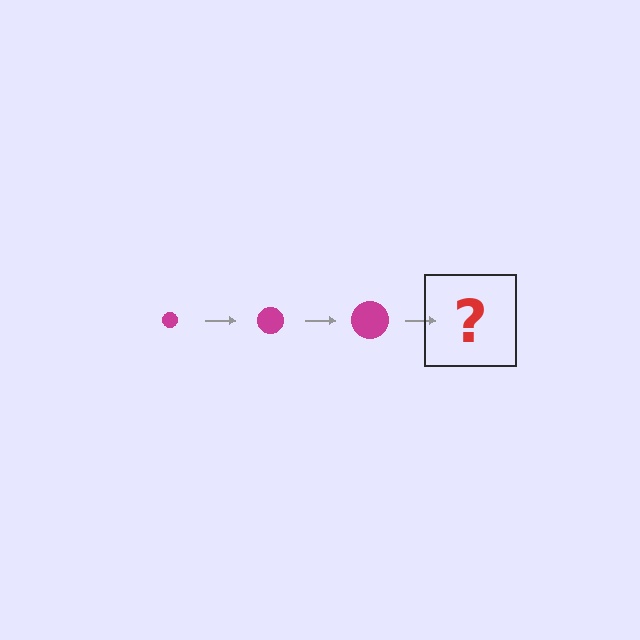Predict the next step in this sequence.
The next step is a magenta circle, larger than the previous one.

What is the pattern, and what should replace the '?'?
The pattern is that the circle gets progressively larger each step. The '?' should be a magenta circle, larger than the previous one.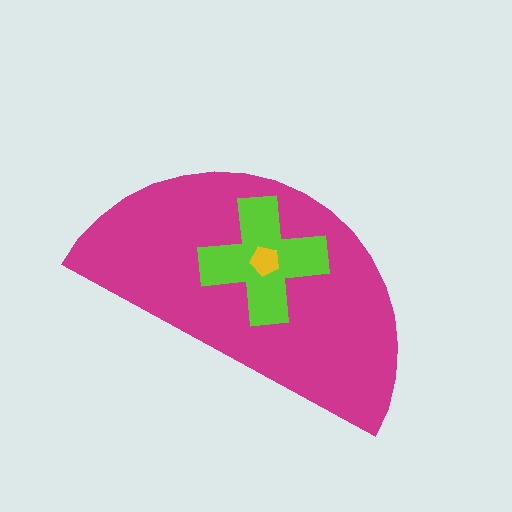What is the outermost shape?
The magenta semicircle.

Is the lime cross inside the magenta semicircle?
Yes.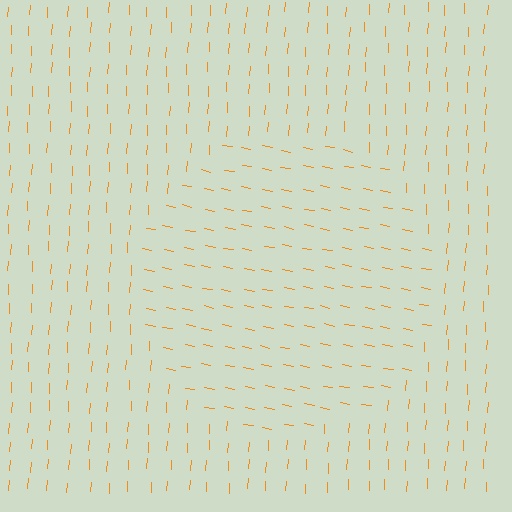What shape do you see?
I see a circle.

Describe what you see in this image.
The image is filled with small orange line segments. A circle region in the image has lines oriented differently from the surrounding lines, creating a visible texture boundary.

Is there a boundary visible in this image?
Yes, there is a texture boundary formed by a change in line orientation.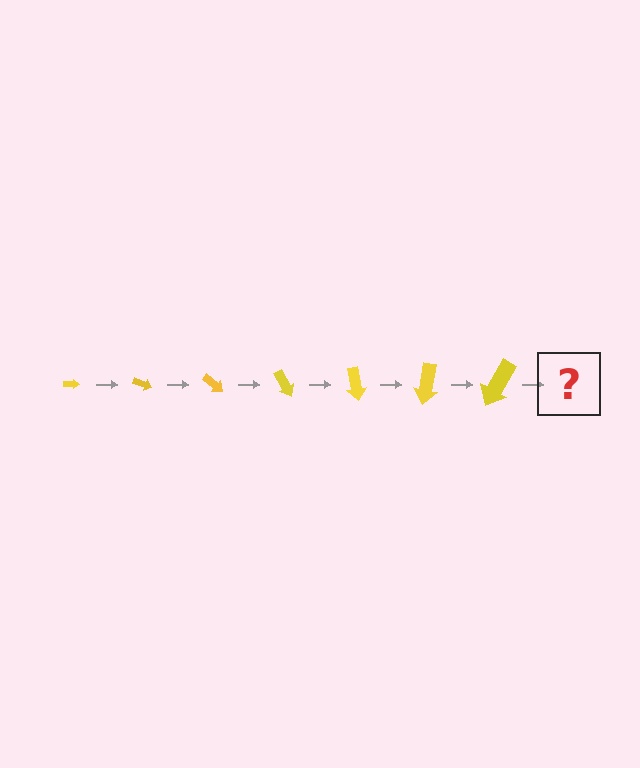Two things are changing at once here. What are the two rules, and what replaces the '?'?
The two rules are that the arrow grows larger each step and it rotates 20 degrees each step. The '?' should be an arrow, larger than the previous one and rotated 140 degrees from the start.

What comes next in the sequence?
The next element should be an arrow, larger than the previous one and rotated 140 degrees from the start.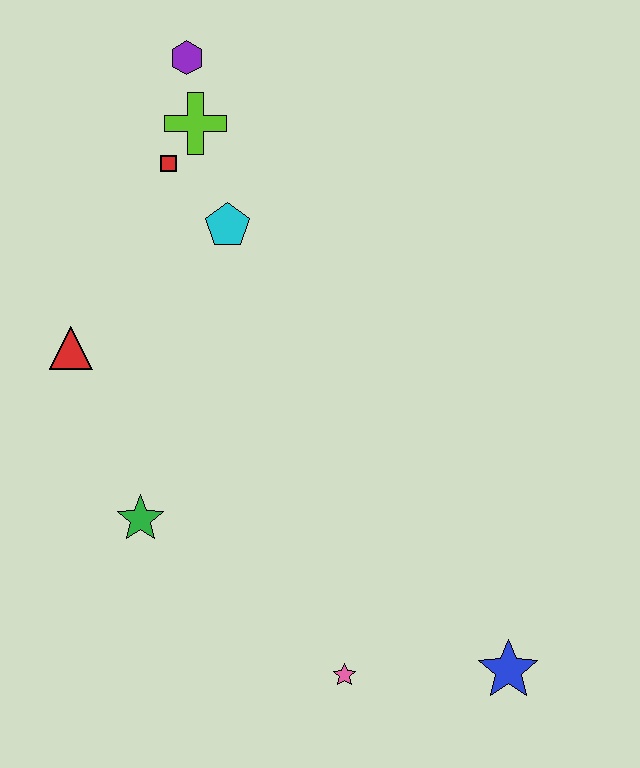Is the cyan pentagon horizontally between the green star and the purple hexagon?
No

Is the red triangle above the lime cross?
No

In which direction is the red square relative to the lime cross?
The red square is below the lime cross.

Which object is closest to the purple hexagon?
The lime cross is closest to the purple hexagon.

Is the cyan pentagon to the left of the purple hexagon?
No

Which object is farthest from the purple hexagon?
The blue star is farthest from the purple hexagon.